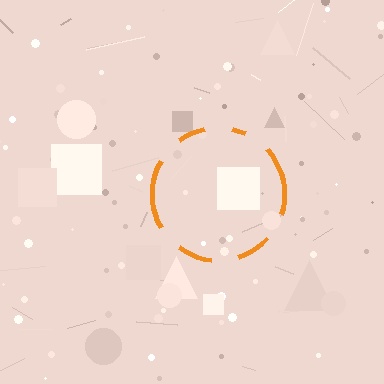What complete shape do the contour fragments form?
The contour fragments form a circle.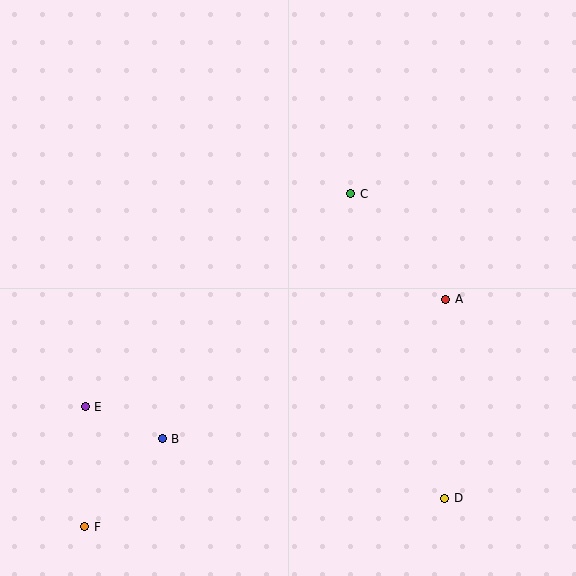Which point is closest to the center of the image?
Point C at (351, 194) is closest to the center.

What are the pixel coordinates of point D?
Point D is at (445, 499).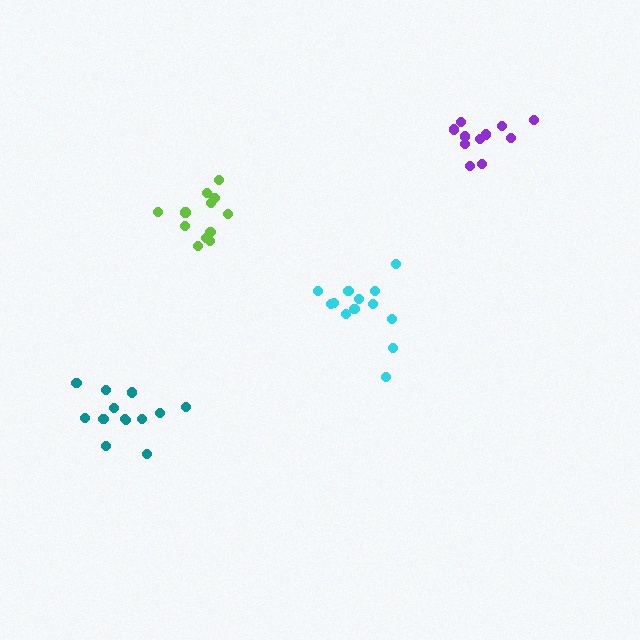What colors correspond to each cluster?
The clusters are colored: teal, purple, cyan, lime.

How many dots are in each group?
Group 1: 13 dots, Group 2: 11 dots, Group 3: 13 dots, Group 4: 12 dots (49 total).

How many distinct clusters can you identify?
There are 4 distinct clusters.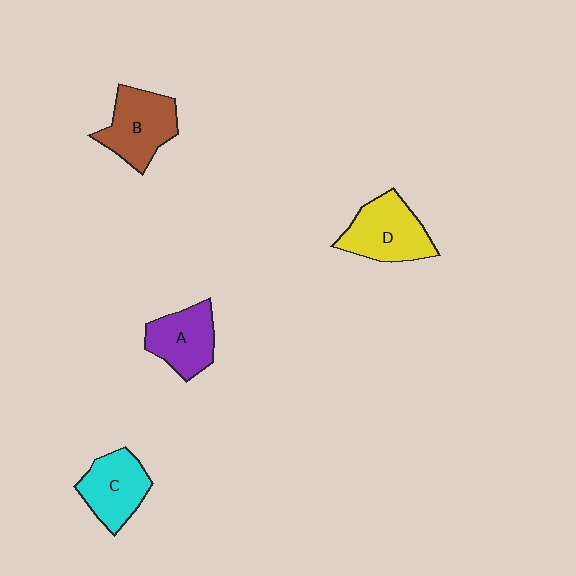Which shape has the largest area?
Shape D (yellow).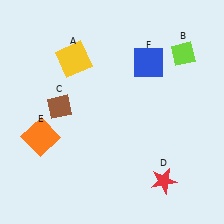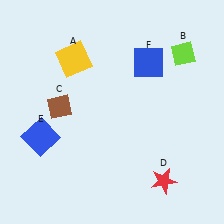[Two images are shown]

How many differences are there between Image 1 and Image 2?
There is 1 difference between the two images.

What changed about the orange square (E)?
In Image 1, E is orange. In Image 2, it changed to blue.